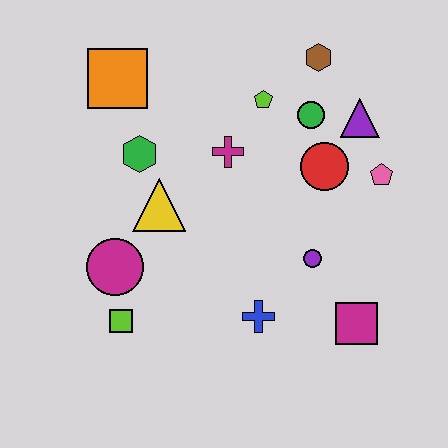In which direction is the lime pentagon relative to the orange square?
The lime pentagon is to the right of the orange square.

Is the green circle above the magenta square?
Yes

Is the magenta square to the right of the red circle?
Yes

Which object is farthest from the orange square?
The magenta square is farthest from the orange square.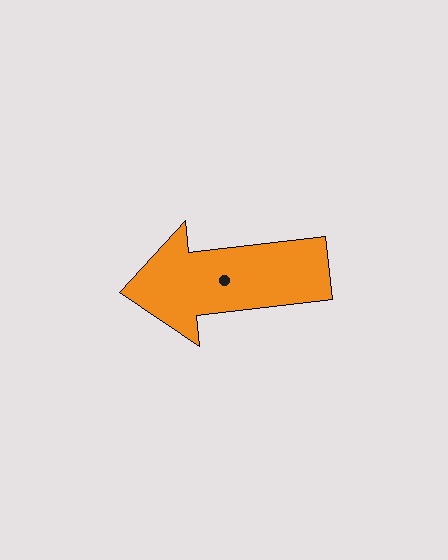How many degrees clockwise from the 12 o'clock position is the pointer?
Approximately 263 degrees.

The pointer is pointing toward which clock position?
Roughly 9 o'clock.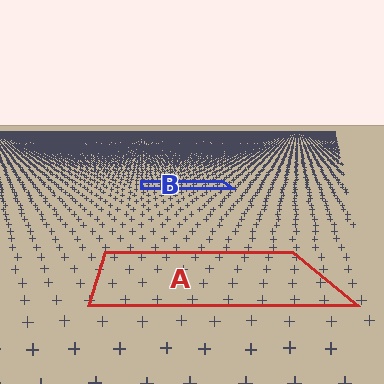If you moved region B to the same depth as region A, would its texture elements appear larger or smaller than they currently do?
They would appear larger. At a closer depth, the same texture elements are projected at a bigger on-screen size.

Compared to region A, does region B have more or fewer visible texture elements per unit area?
Region B has more texture elements per unit area — they are packed more densely because it is farther away.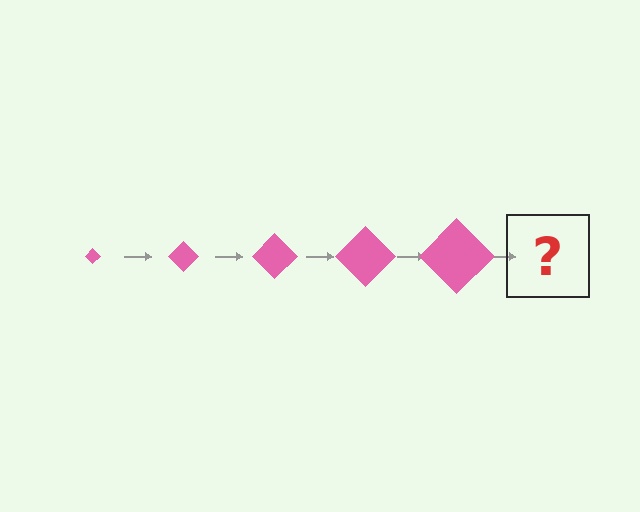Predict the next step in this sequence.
The next step is a pink diamond, larger than the previous one.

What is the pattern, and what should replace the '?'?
The pattern is that the diamond gets progressively larger each step. The '?' should be a pink diamond, larger than the previous one.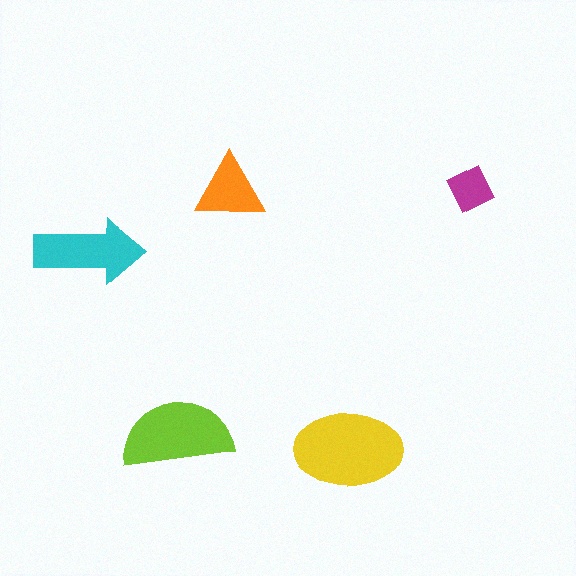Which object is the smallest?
The magenta diamond.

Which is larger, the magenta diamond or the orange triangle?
The orange triangle.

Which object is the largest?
The yellow ellipse.